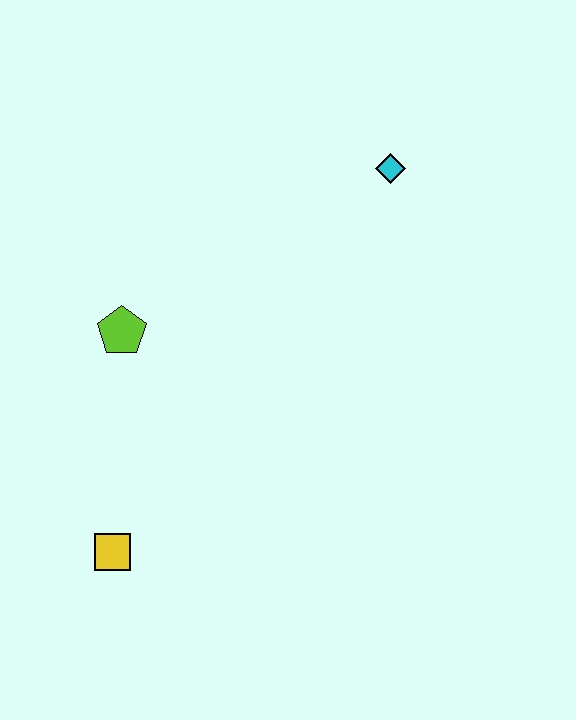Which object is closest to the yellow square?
The lime pentagon is closest to the yellow square.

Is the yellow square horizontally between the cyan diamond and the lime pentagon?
No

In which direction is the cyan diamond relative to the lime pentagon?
The cyan diamond is to the right of the lime pentagon.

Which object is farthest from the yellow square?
The cyan diamond is farthest from the yellow square.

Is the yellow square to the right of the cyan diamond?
No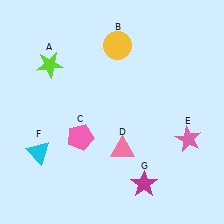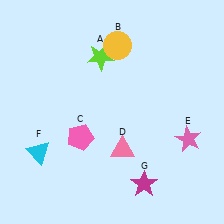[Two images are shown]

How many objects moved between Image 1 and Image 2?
1 object moved between the two images.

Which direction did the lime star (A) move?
The lime star (A) moved right.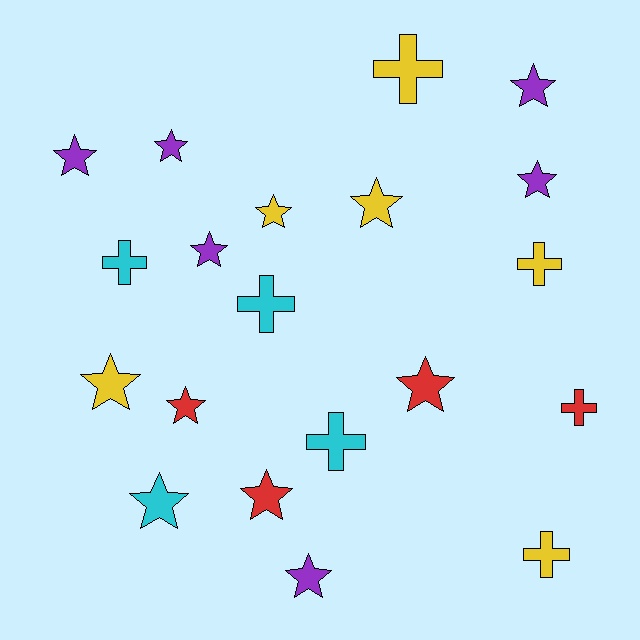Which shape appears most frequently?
Star, with 13 objects.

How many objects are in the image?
There are 20 objects.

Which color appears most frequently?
Purple, with 6 objects.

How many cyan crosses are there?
There are 3 cyan crosses.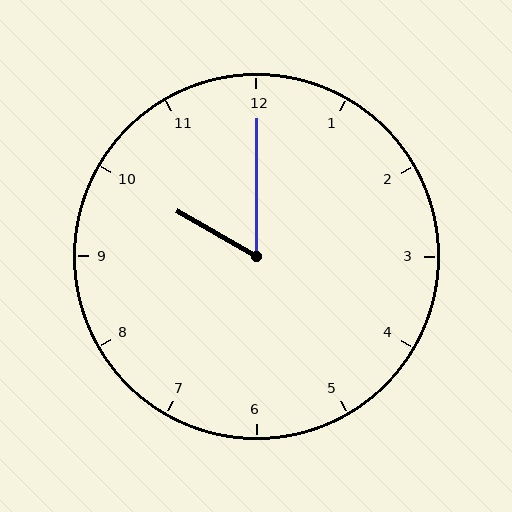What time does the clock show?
10:00.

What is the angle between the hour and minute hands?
Approximately 60 degrees.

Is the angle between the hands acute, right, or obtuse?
It is acute.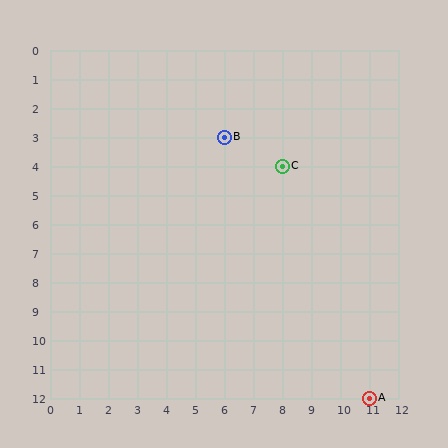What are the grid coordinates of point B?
Point B is at grid coordinates (6, 3).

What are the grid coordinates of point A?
Point A is at grid coordinates (11, 12).